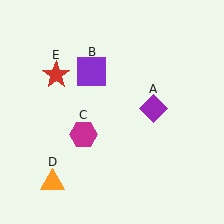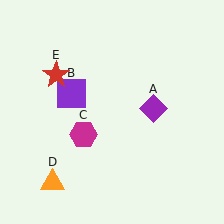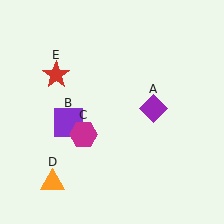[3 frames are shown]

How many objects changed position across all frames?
1 object changed position: purple square (object B).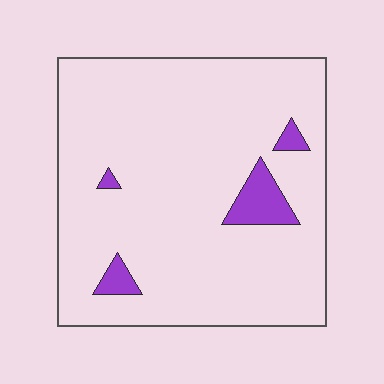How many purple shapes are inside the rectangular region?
4.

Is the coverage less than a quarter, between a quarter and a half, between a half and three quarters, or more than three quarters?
Less than a quarter.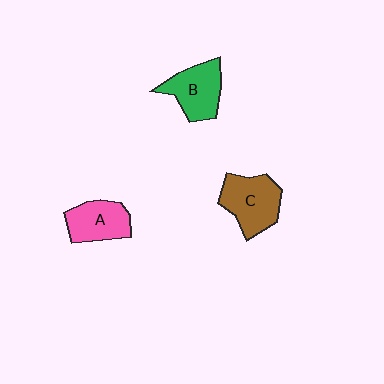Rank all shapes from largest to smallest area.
From largest to smallest: C (brown), B (green), A (pink).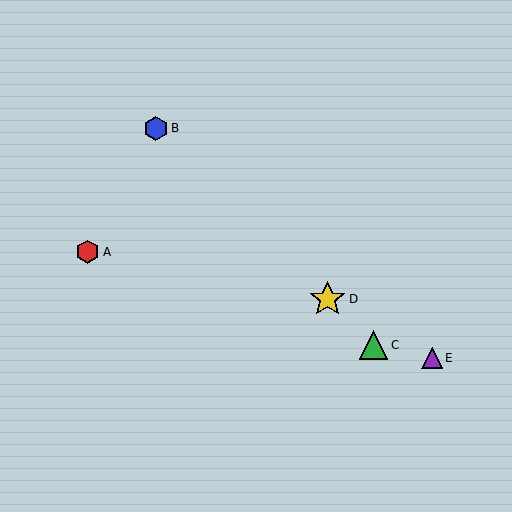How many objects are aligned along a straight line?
3 objects (B, C, D) are aligned along a straight line.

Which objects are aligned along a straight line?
Objects B, C, D are aligned along a straight line.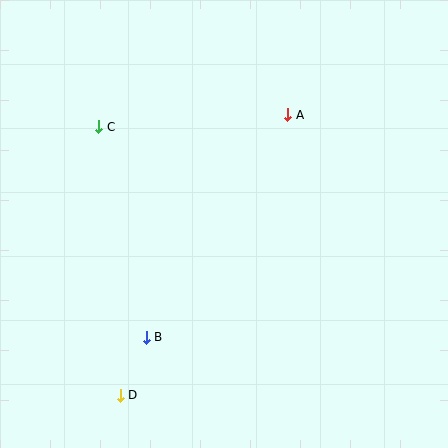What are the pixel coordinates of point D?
Point D is at (120, 395).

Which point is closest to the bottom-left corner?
Point D is closest to the bottom-left corner.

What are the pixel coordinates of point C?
Point C is at (99, 127).